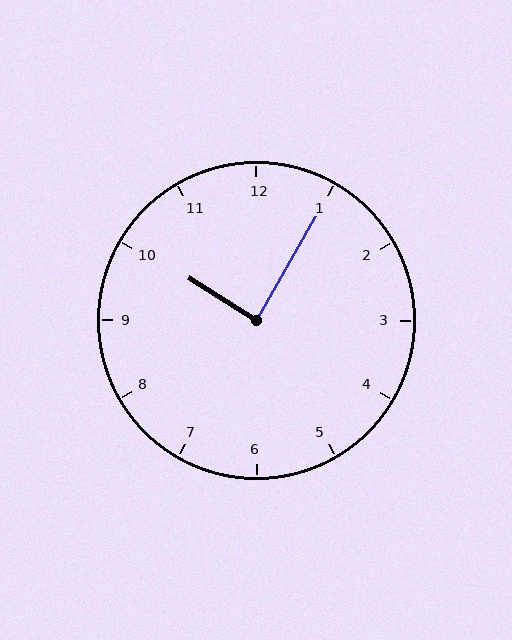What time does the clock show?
10:05.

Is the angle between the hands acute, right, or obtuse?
It is right.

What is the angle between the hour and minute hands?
Approximately 88 degrees.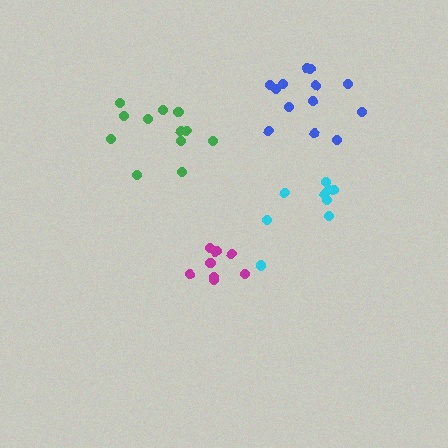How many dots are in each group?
Group 1: 9 dots, Group 2: 12 dots, Group 3: 13 dots, Group 4: 9 dots (43 total).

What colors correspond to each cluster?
The clusters are colored: magenta, green, blue, cyan.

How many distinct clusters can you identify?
There are 4 distinct clusters.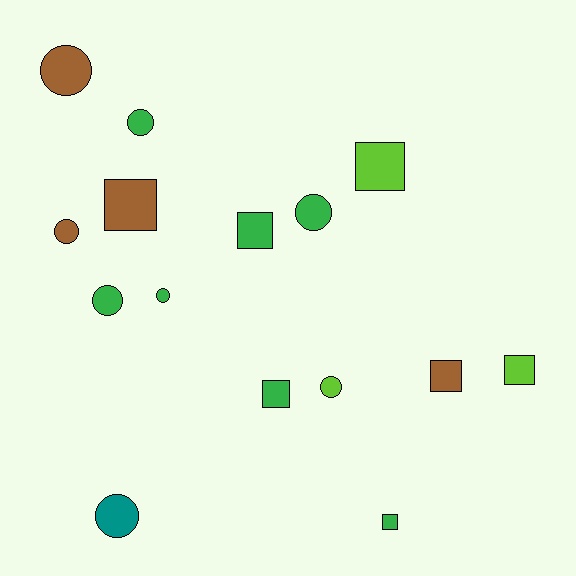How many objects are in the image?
There are 15 objects.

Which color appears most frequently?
Green, with 7 objects.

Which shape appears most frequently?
Circle, with 8 objects.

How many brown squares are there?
There are 2 brown squares.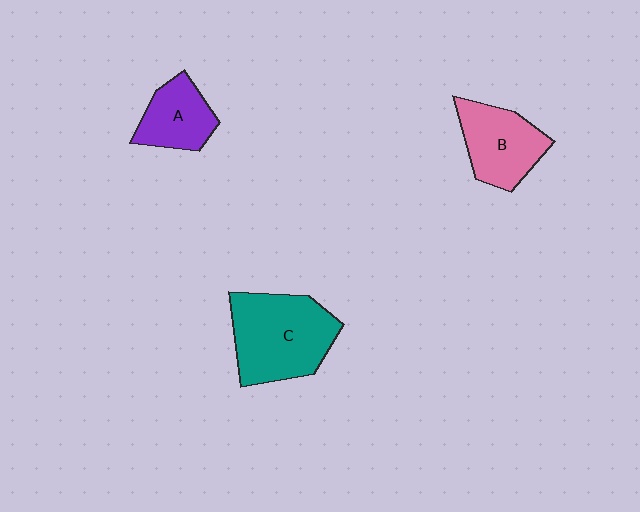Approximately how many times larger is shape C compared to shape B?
Approximately 1.5 times.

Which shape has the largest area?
Shape C (teal).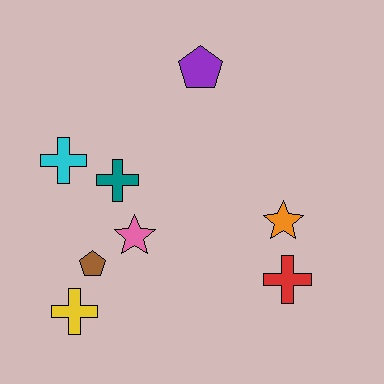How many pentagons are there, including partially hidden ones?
There are 2 pentagons.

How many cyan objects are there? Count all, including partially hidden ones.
There is 1 cyan object.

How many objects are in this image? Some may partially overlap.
There are 8 objects.